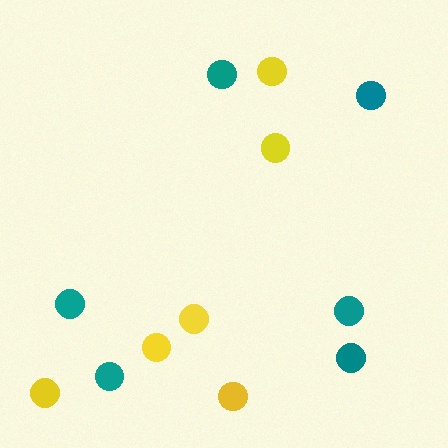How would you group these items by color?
There are 2 groups: one group of teal circles (6) and one group of yellow circles (6).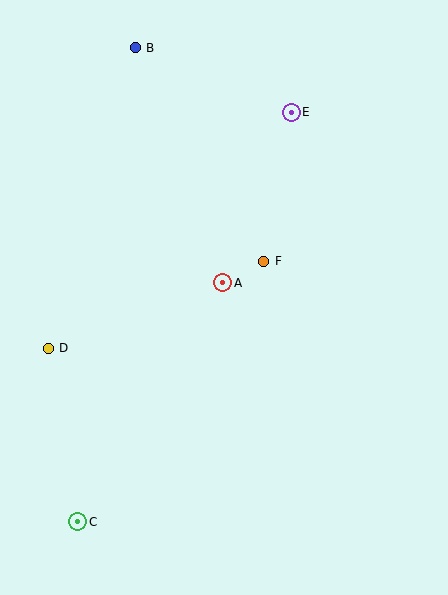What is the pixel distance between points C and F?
The distance between C and F is 320 pixels.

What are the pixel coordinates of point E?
Point E is at (291, 112).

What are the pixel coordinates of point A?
Point A is at (223, 283).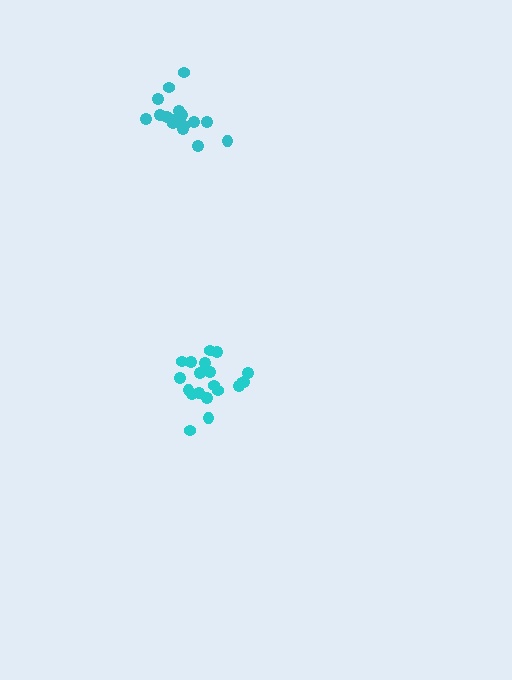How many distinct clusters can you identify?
There are 2 distinct clusters.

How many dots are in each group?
Group 1: 16 dots, Group 2: 20 dots (36 total).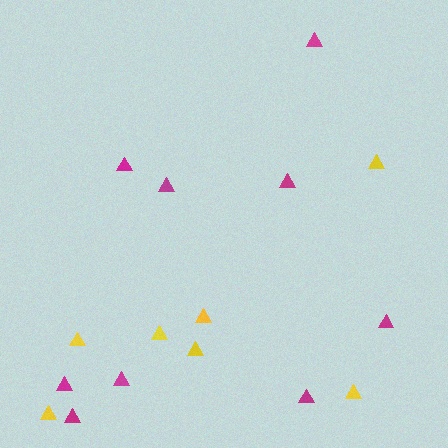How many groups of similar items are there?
There are 2 groups: one group of yellow triangles (7) and one group of magenta triangles (9).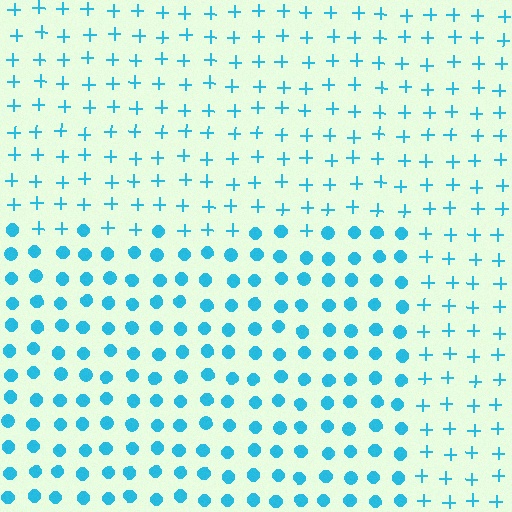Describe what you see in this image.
The image is filled with small cyan elements arranged in a uniform grid. A rectangle-shaped region contains circles, while the surrounding area contains plus signs. The boundary is defined purely by the change in element shape.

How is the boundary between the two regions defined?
The boundary is defined by a change in element shape: circles inside vs. plus signs outside. All elements share the same color and spacing.